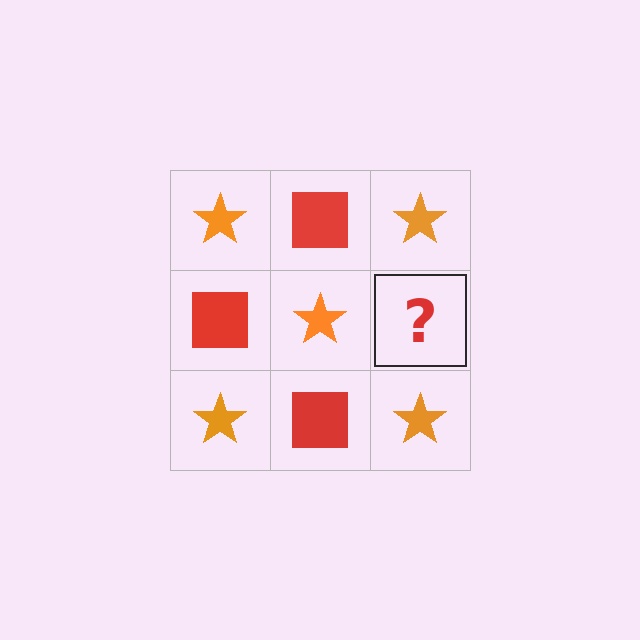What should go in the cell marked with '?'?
The missing cell should contain a red square.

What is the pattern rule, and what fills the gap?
The rule is that it alternates orange star and red square in a checkerboard pattern. The gap should be filled with a red square.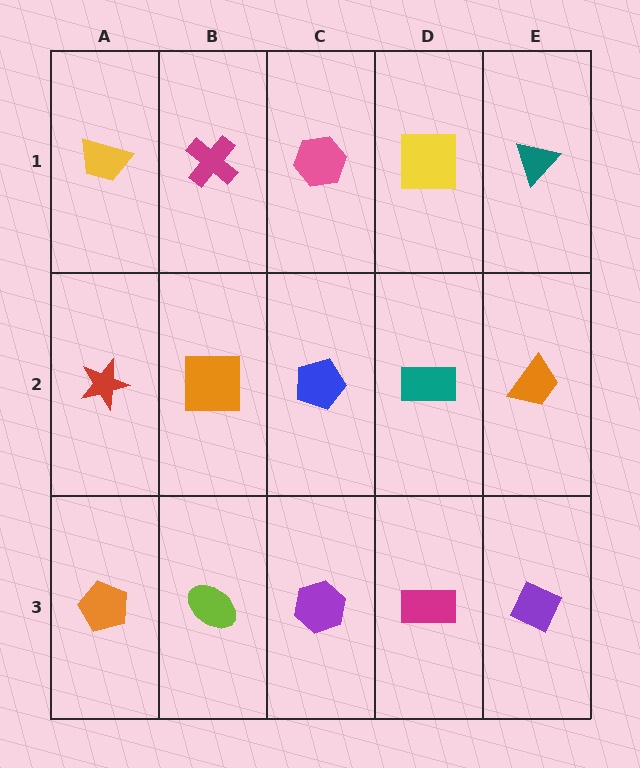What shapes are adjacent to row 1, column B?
An orange square (row 2, column B), a yellow trapezoid (row 1, column A), a pink hexagon (row 1, column C).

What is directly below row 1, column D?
A teal rectangle.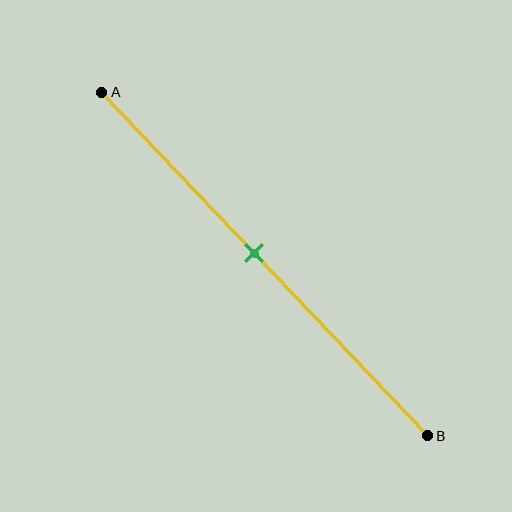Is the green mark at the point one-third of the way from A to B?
No, the mark is at about 45% from A, not at the 33% one-third point.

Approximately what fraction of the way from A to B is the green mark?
The green mark is approximately 45% of the way from A to B.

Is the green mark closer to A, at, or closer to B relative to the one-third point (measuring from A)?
The green mark is closer to point B than the one-third point of segment AB.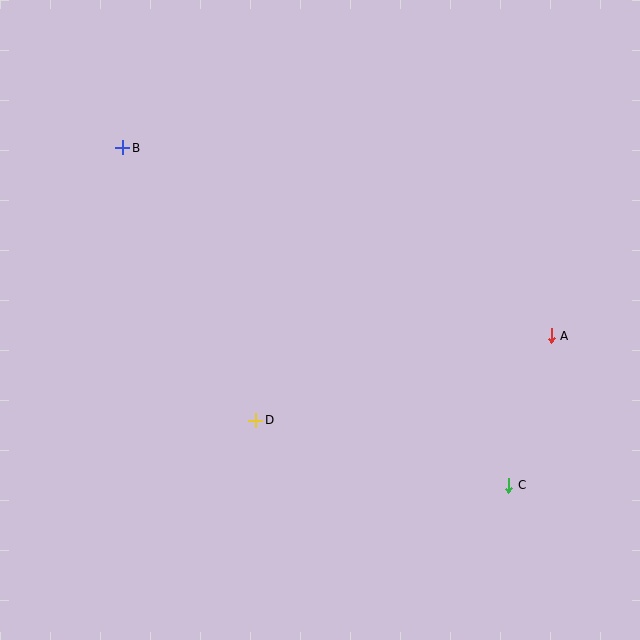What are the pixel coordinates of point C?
Point C is at (509, 485).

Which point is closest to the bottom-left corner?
Point D is closest to the bottom-left corner.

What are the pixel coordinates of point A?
Point A is at (551, 336).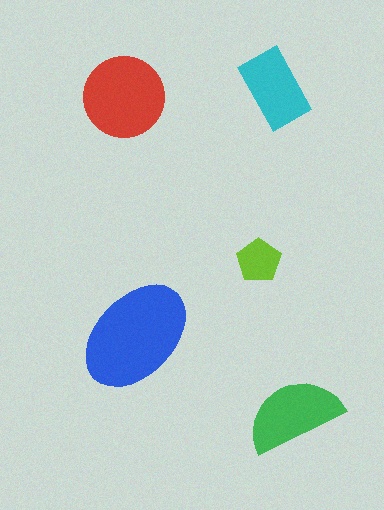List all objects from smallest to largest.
The lime pentagon, the cyan rectangle, the green semicircle, the red circle, the blue ellipse.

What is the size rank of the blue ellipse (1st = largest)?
1st.